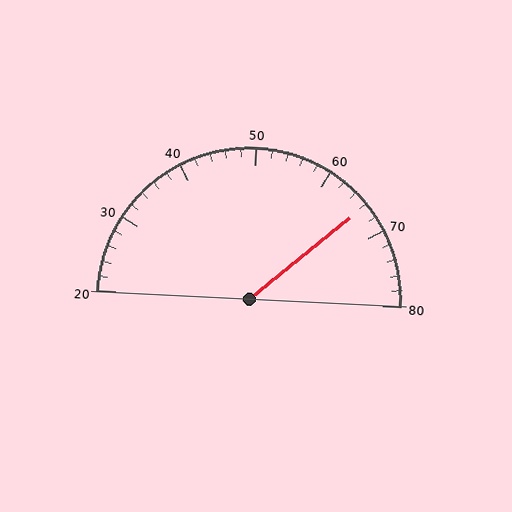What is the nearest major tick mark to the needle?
The nearest major tick mark is 70.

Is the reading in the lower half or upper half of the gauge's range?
The reading is in the upper half of the range (20 to 80).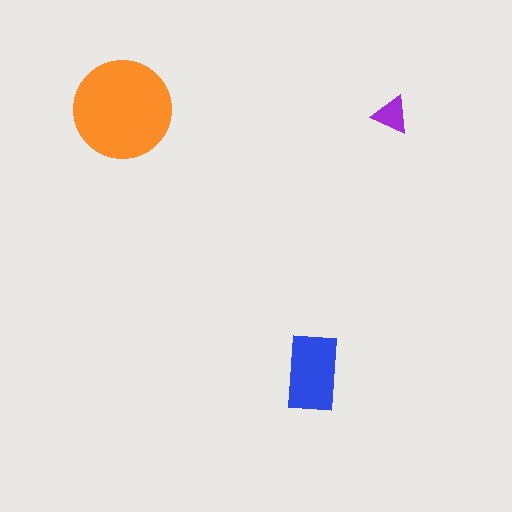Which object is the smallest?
The purple triangle.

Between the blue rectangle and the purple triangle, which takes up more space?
The blue rectangle.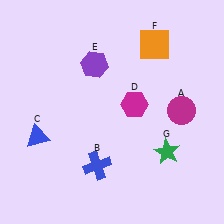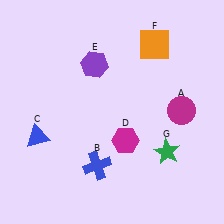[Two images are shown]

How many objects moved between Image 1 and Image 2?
1 object moved between the two images.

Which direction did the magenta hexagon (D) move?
The magenta hexagon (D) moved down.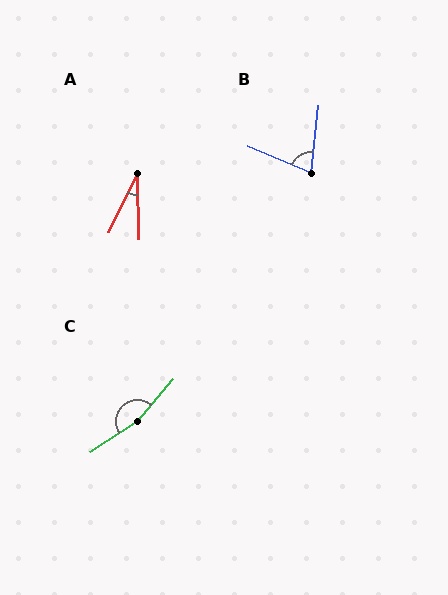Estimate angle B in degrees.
Approximately 73 degrees.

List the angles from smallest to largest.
A (27°), B (73°), C (164°).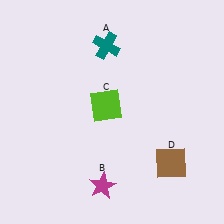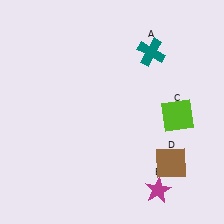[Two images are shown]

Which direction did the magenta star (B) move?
The magenta star (B) moved right.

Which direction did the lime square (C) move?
The lime square (C) moved right.